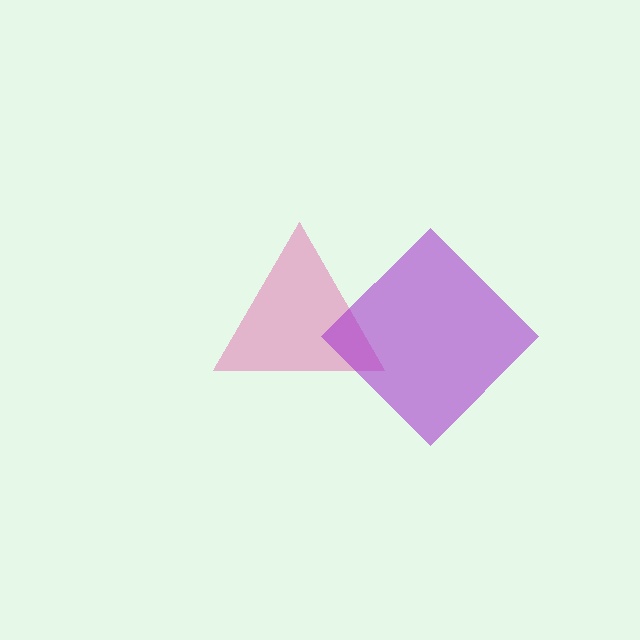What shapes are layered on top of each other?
The layered shapes are: a pink triangle, a purple diamond.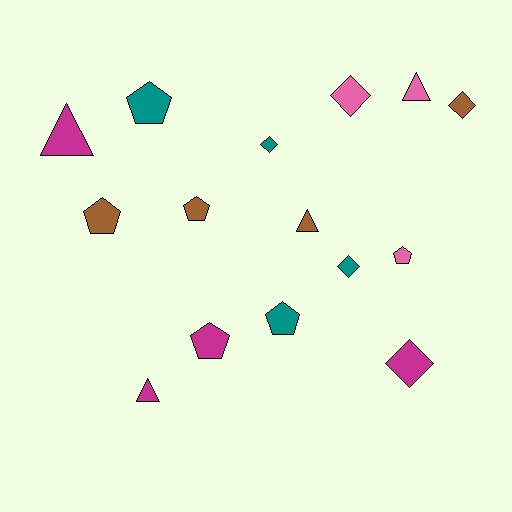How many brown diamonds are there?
There is 1 brown diamond.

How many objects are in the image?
There are 15 objects.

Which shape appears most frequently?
Pentagon, with 6 objects.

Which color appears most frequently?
Brown, with 4 objects.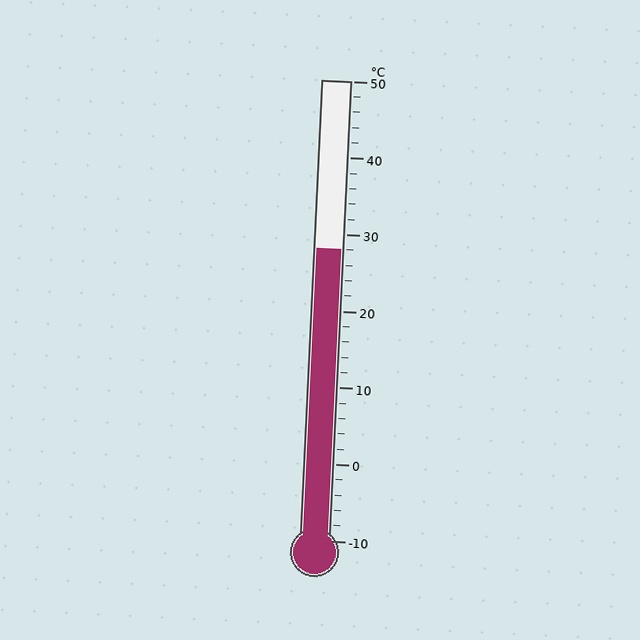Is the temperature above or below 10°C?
The temperature is above 10°C.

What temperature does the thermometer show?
The thermometer shows approximately 28°C.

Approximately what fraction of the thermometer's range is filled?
The thermometer is filled to approximately 65% of its range.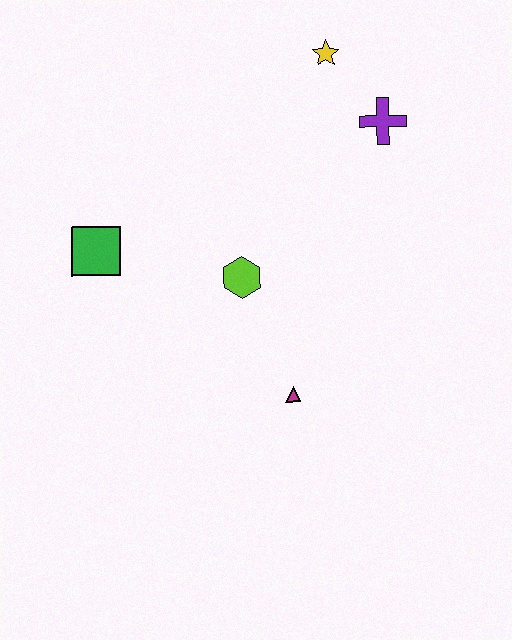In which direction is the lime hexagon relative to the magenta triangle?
The lime hexagon is above the magenta triangle.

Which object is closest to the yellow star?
The purple cross is closest to the yellow star.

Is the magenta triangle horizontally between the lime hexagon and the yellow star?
Yes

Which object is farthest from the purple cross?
The green square is farthest from the purple cross.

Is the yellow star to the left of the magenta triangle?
No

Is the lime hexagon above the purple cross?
No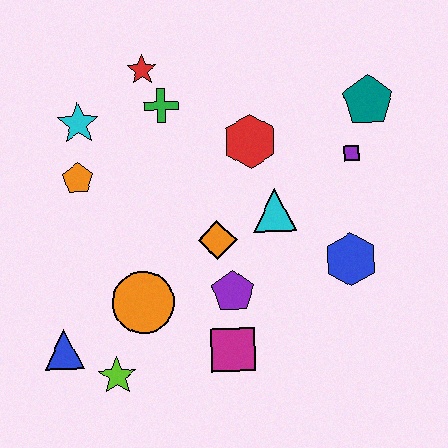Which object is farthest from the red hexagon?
The blue triangle is farthest from the red hexagon.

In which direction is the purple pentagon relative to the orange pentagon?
The purple pentagon is to the right of the orange pentagon.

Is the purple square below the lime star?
No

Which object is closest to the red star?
The green cross is closest to the red star.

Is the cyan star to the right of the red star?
No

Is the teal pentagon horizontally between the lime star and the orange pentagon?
No